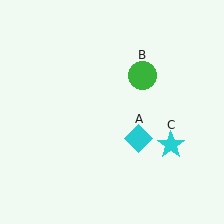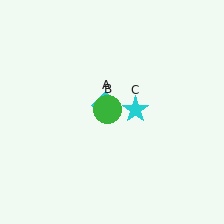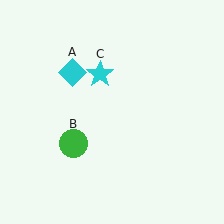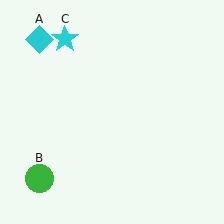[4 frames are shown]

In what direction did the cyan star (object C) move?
The cyan star (object C) moved up and to the left.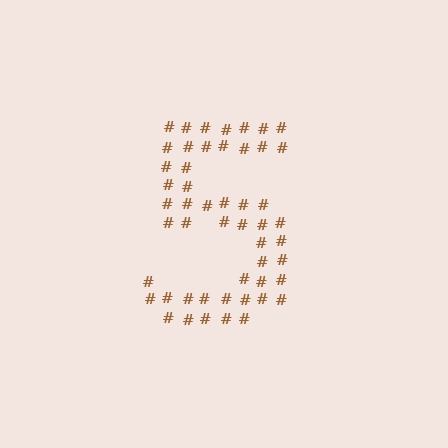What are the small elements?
The small elements are hash symbols.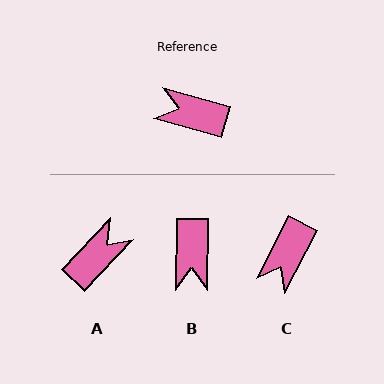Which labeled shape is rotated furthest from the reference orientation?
A, about 118 degrees away.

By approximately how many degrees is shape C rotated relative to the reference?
Approximately 78 degrees counter-clockwise.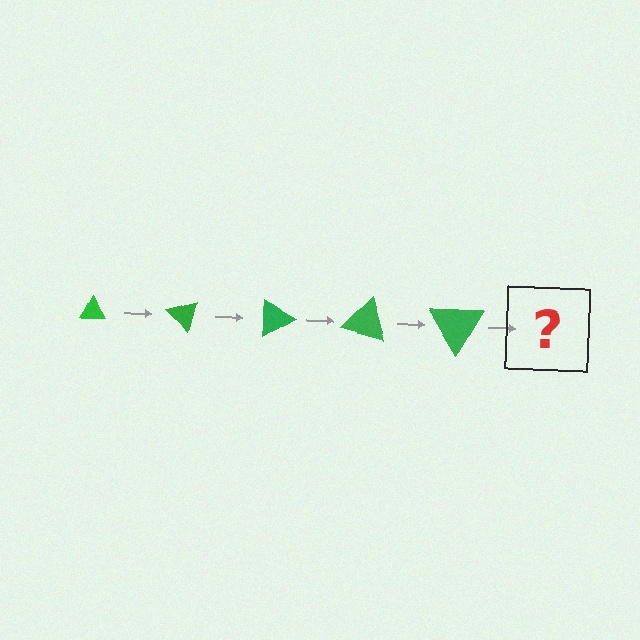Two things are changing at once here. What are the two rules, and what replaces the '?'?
The two rules are that the triangle grows larger each step and it rotates 45 degrees each step. The '?' should be a triangle, larger than the previous one and rotated 225 degrees from the start.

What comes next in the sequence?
The next element should be a triangle, larger than the previous one and rotated 225 degrees from the start.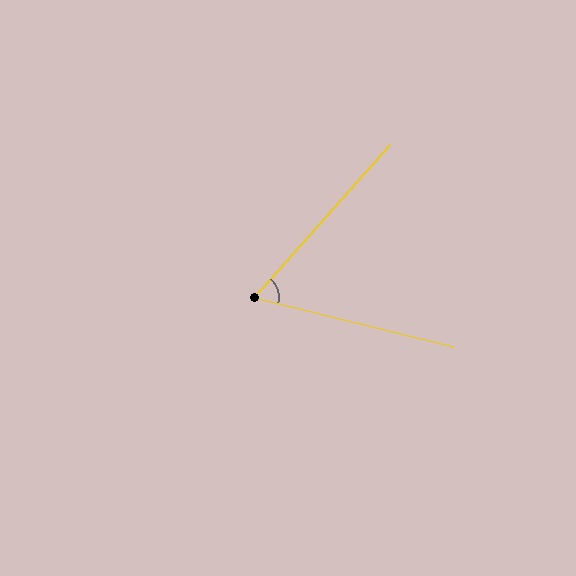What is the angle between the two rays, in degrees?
Approximately 62 degrees.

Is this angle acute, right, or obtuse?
It is acute.